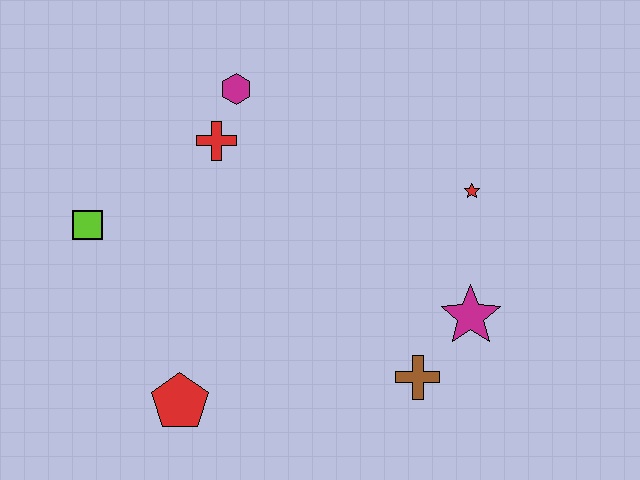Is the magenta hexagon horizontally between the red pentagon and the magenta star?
Yes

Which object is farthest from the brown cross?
The lime square is farthest from the brown cross.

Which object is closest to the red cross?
The magenta hexagon is closest to the red cross.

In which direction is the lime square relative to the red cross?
The lime square is to the left of the red cross.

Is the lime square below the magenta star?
No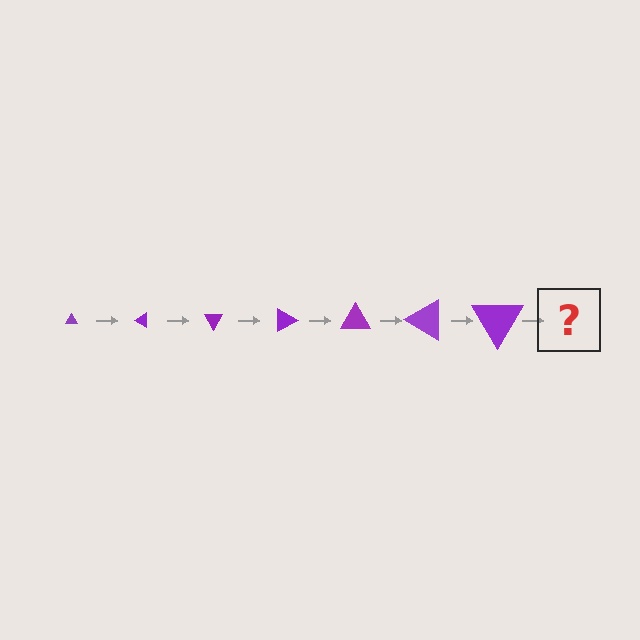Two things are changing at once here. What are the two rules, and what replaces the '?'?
The two rules are that the triangle grows larger each step and it rotates 30 degrees each step. The '?' should be a triangle, larger than the previous one and rotated 210 degrees from the start.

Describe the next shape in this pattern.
It should be a triangle, larger than the previous one and rotated 210 degrees from the start.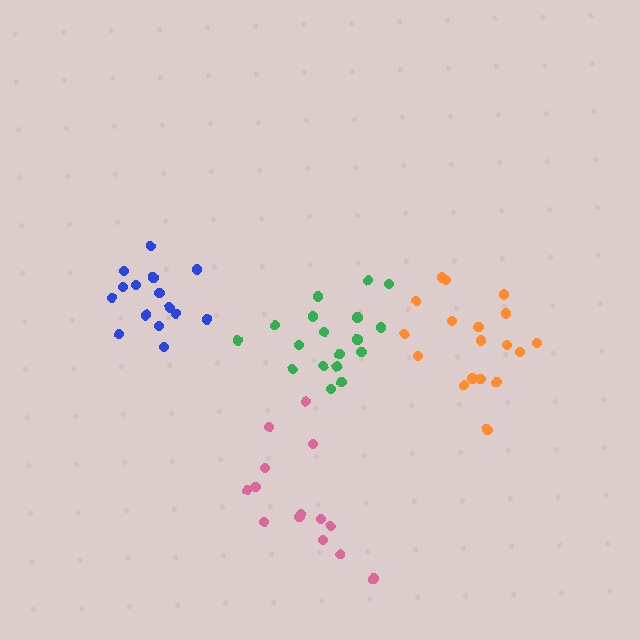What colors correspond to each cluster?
The clusters are colored: orange, green, blue, pink.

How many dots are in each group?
Group 1: 18 dots, Group 2: 18 dots, Group 3: 15 dots, Group 4: 14 dots (65 total).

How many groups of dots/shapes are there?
There are 4 groups.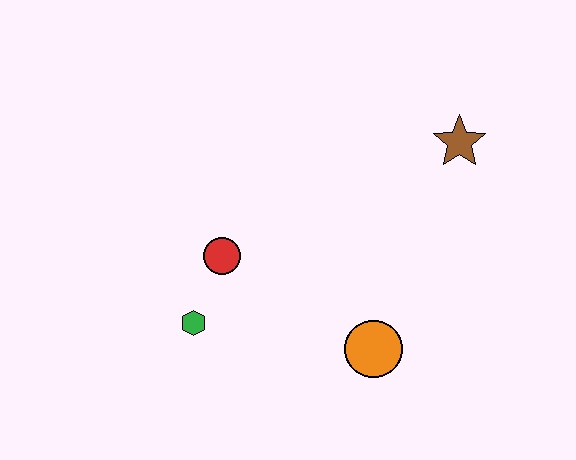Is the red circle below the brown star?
Yes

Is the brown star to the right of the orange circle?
Yes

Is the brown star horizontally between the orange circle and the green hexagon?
No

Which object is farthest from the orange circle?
The brown star is farthest from the orange circle.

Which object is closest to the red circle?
The green hexagon is closest to the red circle.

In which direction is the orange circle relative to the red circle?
The orange circle is to the right of the red circle.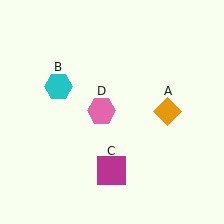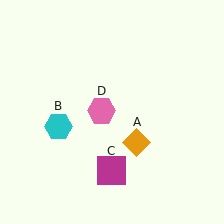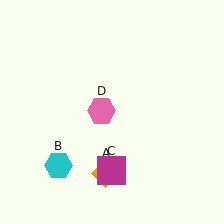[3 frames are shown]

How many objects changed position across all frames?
2 objects changed position: orange diamond (object A), cyan hexagon (object B).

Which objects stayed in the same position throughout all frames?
Magenta square (object C) and pink hexagon (object D) remained stationary.